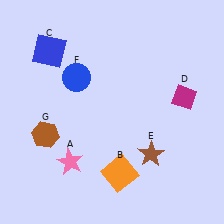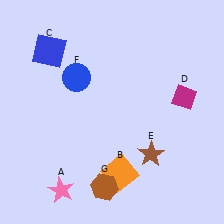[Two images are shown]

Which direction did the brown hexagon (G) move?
The brown hexagon (G) moved right.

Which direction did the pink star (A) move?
The pink star (A) moved down.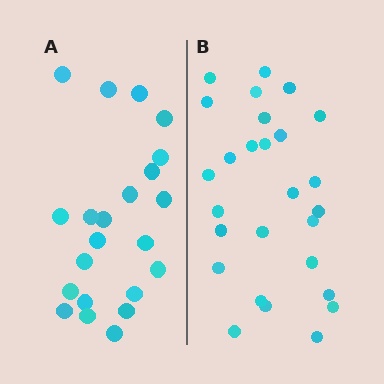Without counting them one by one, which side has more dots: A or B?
Region B (the right region) has more dots.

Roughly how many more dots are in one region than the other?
Region B has about 5 more dots than region A.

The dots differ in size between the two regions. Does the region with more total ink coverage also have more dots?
No. Region A has more total ink coverage because its dots are larger, but region B actually contains more individual dots. Total area can be misleading — the number of items is what matters here.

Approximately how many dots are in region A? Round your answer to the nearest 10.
About 20 dots. (The exact count is 22, which rounds to 20.)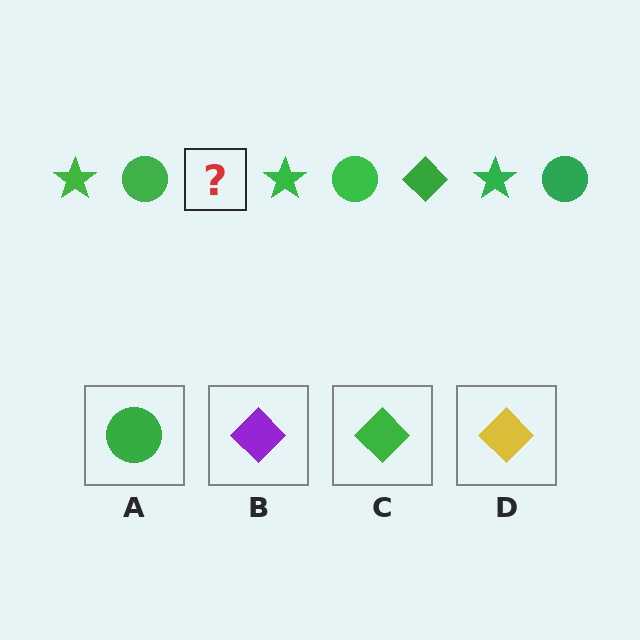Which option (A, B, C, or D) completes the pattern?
C.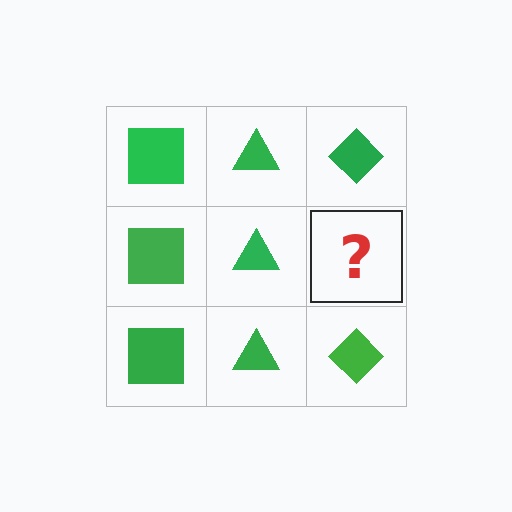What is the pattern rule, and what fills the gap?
The rule is that each column has a consistent shape. The gap should be filled with a green diamond.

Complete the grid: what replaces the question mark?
The question mark should be replaced with a green diamond.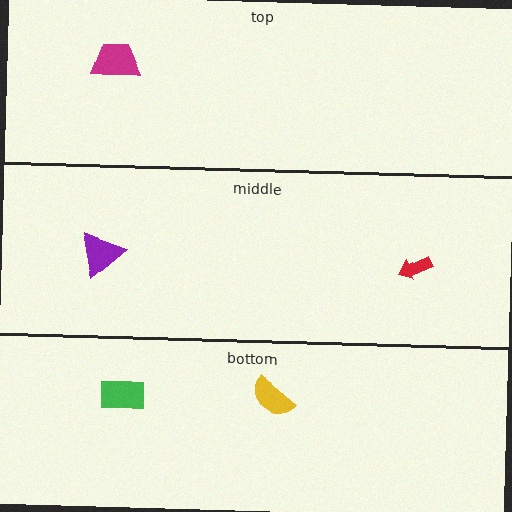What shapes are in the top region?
The magenta trapezoid.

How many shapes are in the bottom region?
2.